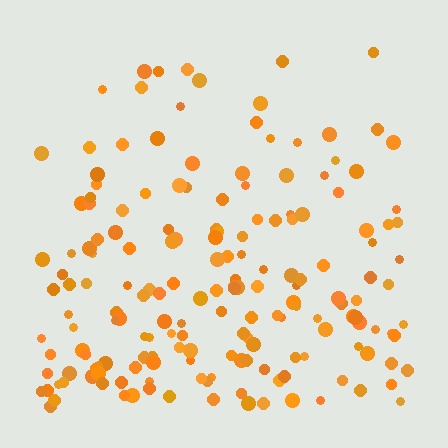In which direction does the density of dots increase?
From top to bottom, with the bottom side densest.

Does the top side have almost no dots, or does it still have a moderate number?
Still a moderate number, just noticeably fewer than the bottom.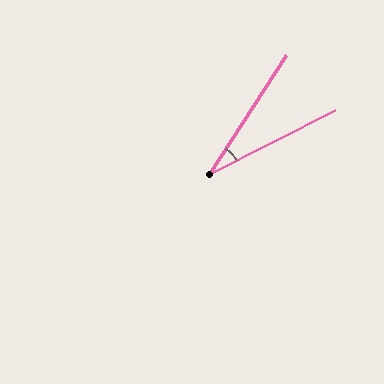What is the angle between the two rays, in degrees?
Approximately 30 degrees.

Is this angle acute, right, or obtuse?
It is acute.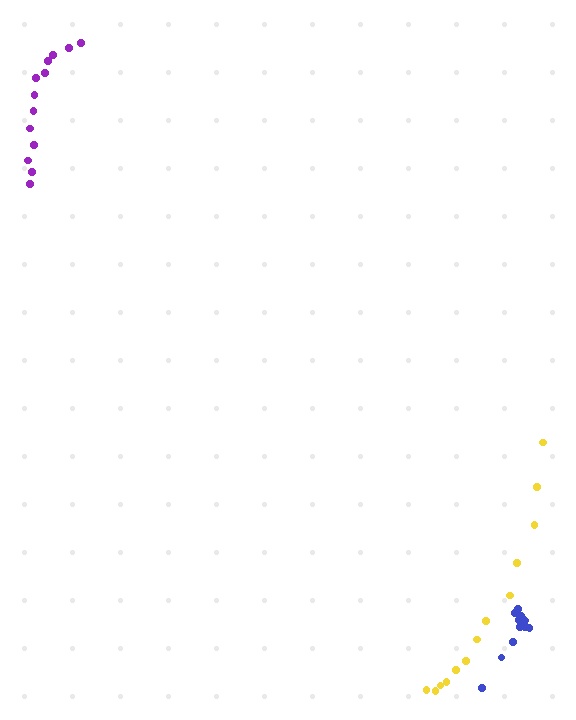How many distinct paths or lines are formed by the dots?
There are 3 distinct paths.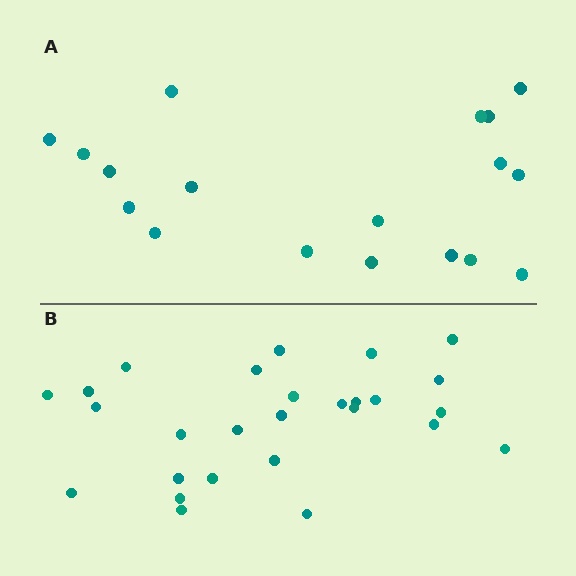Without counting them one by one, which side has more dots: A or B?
Region B (the bottom region) has more dots.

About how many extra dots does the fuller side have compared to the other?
Region B has roughly 8 or so more dots than region A.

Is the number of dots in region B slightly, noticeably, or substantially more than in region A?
Region B has substantially more. The ratio is roughly 1.5 to 1.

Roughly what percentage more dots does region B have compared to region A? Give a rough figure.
About 50% more.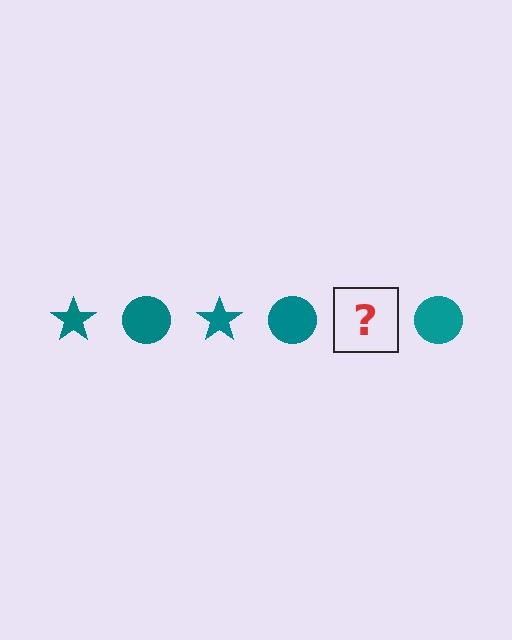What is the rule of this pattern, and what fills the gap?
The rule is that the pattern cycles through star, circle shapes in teal. The gap should be filled with a teal star.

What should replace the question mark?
The question mark should be replaced with a teal star.